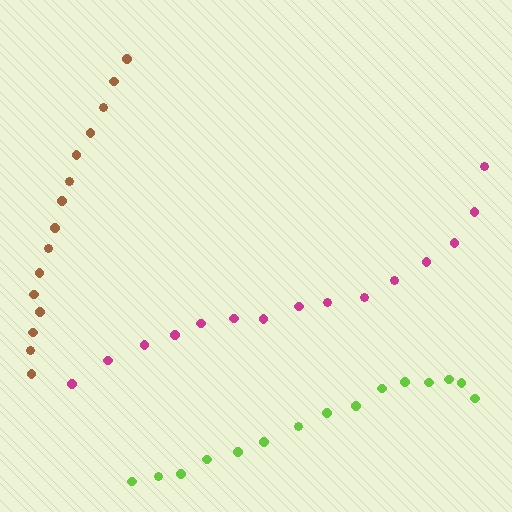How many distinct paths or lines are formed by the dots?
There are 3 distinct paths.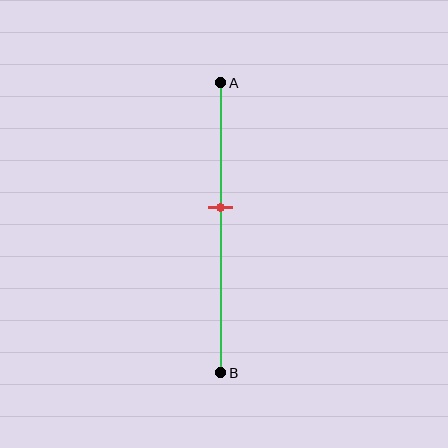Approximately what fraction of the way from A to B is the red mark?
The red mark is approximately 45% of the way from A to B.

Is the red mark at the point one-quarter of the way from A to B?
No, the mark is at about 45% from A, not at the 25% one-quarter point.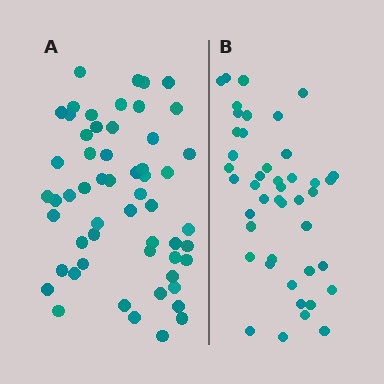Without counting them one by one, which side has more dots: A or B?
Region A (the left region) has more dots.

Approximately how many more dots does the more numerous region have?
Region A has roughly 12 or so more dots than region B.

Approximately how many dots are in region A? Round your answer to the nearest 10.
About 60 dots. (The exact count is 56, which rounds to 60.)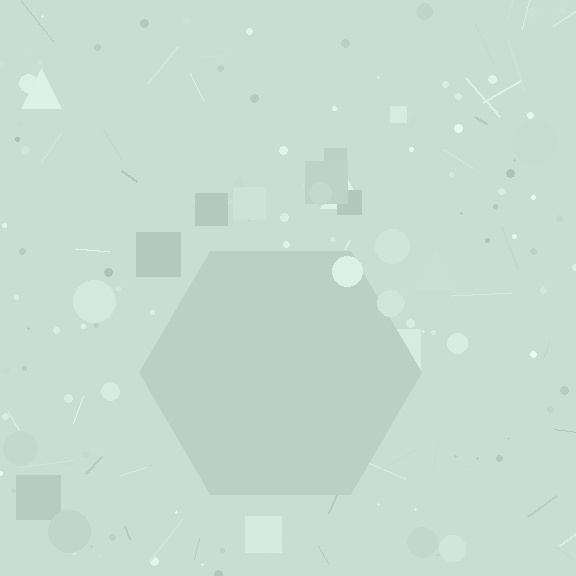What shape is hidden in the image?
A hexagon is hidden in the image.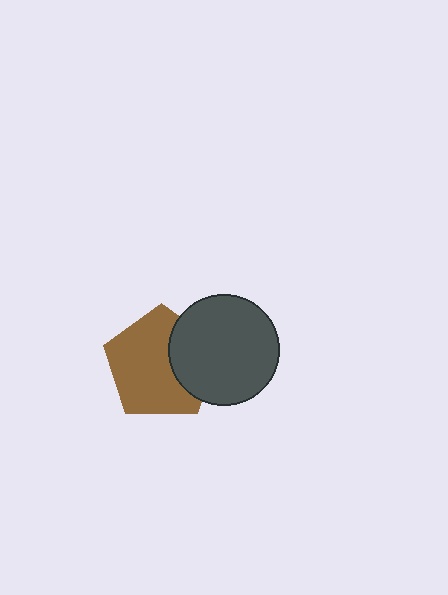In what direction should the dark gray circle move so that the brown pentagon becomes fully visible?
The dark gray circle should move right. That is the shortest direction to clear the overlap and leave the brown pentagon fully visible.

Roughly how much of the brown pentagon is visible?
Most of it is visible (roughly 69%).